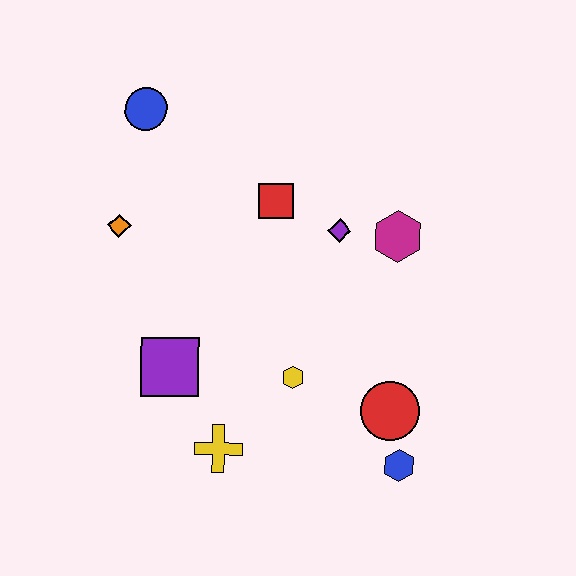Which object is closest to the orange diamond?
The blue circle is closest to the orange diamond.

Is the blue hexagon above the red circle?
No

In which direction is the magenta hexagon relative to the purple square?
The magenta hexagon is to the right of the purple square.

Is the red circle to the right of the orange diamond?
Yes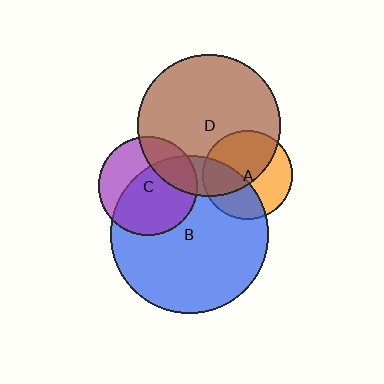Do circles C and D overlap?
Yes.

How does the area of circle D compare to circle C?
Approximately 2.1 times.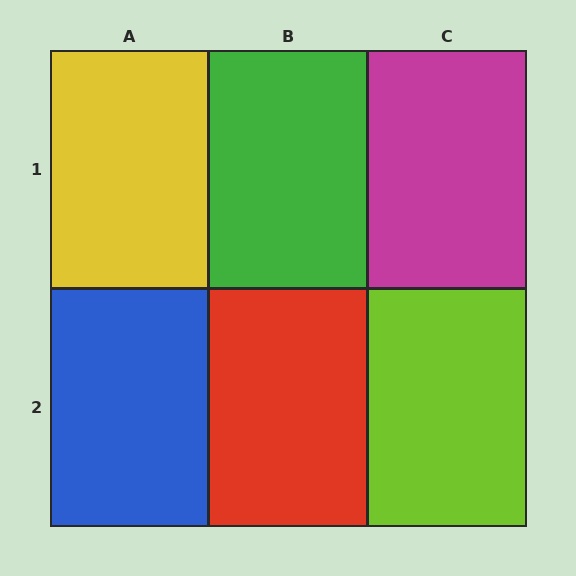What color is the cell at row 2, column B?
Red.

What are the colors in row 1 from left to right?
Yellow, green, magenta.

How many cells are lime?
1 cell is lime.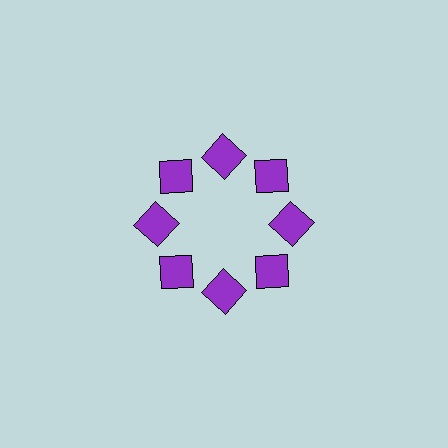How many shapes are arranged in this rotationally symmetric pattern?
There are 8 shapes, arranged in 8 groups of 1.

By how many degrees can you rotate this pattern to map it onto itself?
The pattern maps onto itself every 45 degrees of rotation.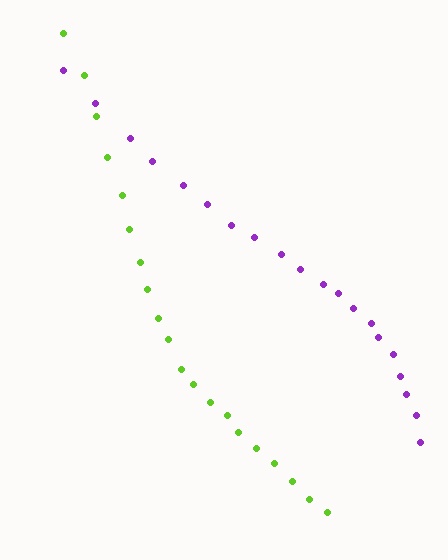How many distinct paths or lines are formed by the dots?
There are 2 distinct paths.